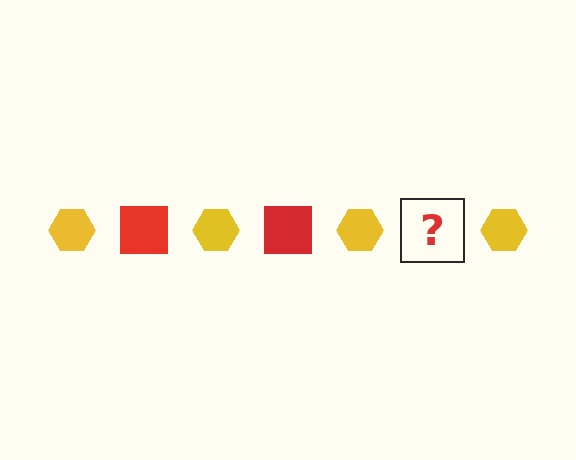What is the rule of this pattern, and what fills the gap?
The rule is that the pattern alternates between yellow hexagon and red square. The gap should be filled with a red square.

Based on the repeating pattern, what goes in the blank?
The blank should be a red square.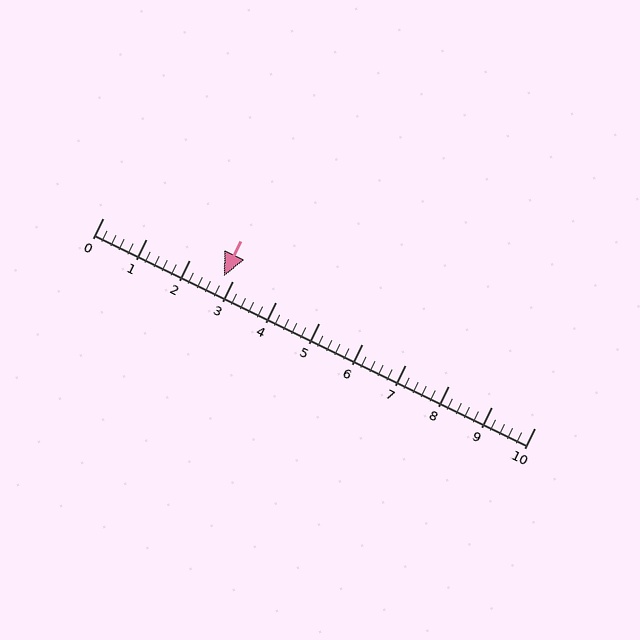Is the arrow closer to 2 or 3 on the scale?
The arrow is closer to 3.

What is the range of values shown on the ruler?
The ruler shows values from 0 to 10.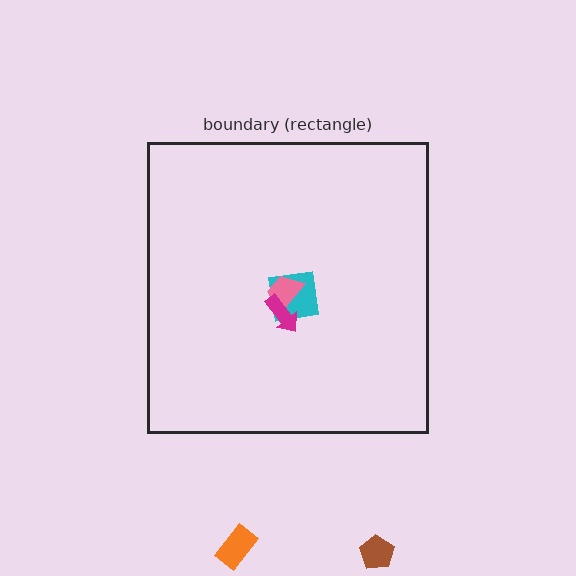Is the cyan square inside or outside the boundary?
Inside.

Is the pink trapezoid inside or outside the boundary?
Inside.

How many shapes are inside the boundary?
3 inside, 2 outside.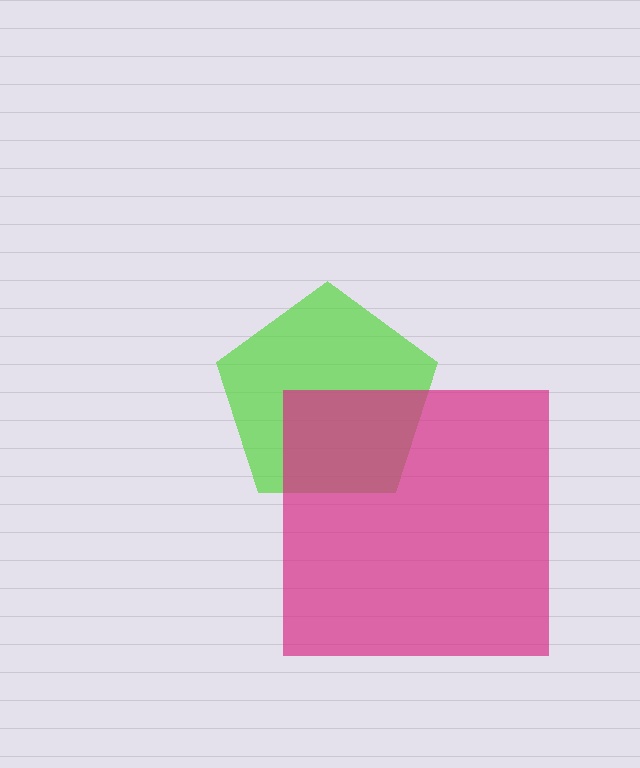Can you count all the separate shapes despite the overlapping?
Yes, there are 2 separate shapes.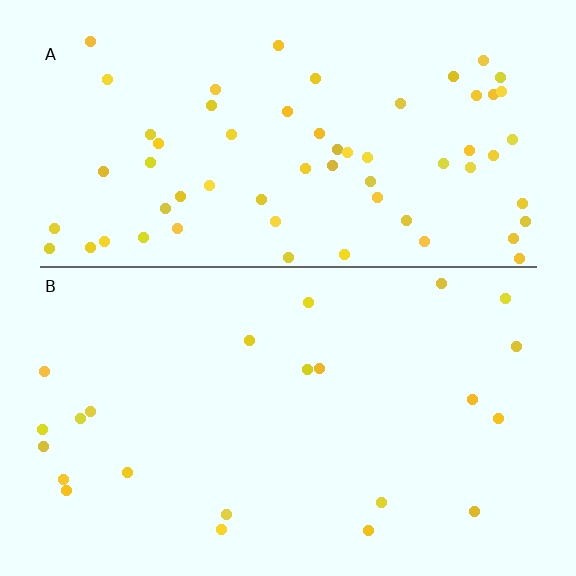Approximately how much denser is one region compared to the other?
Approximately 2.8× — region A over region B.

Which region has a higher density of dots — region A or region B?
A (the top).